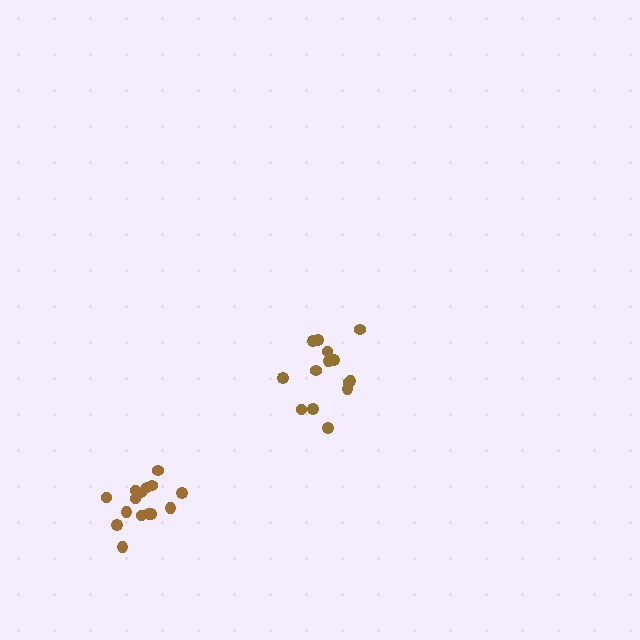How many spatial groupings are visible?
There are 2 spatial groupings.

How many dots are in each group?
Group 1: 14 dots, Group 2: 15 dots (29 total).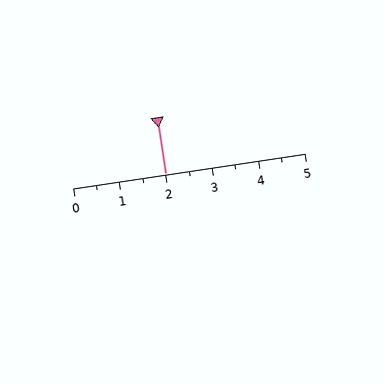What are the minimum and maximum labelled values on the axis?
The axis runs from 0 to 5.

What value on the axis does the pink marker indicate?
The marker indicates approximately 2.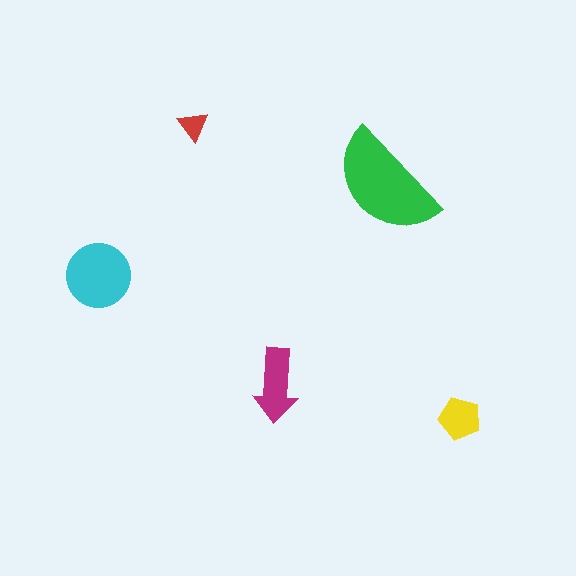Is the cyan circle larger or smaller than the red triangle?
Larger.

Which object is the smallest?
The red triangle.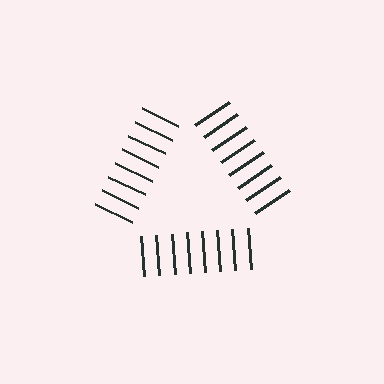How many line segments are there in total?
24 — 8 along each of the 3 edges.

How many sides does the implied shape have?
3 sides — the line-ends trace a triangle.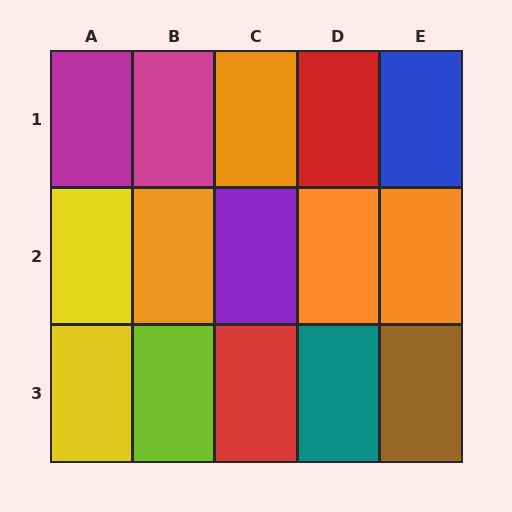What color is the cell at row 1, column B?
Magenta.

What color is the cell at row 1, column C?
Orange.